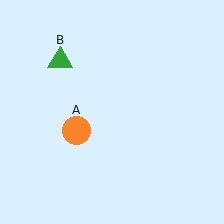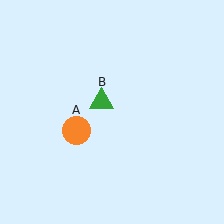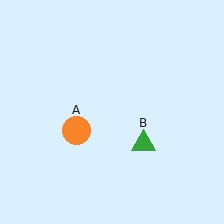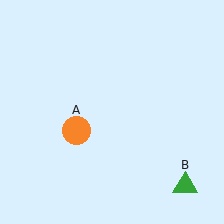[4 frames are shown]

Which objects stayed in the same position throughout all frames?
Orange circle (object A) remained stationary.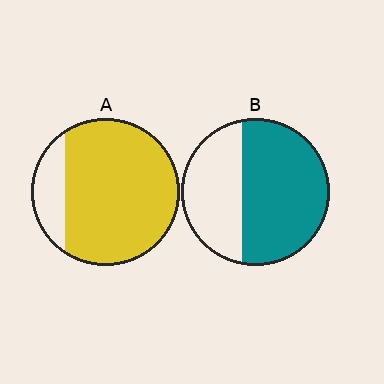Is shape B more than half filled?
Yes.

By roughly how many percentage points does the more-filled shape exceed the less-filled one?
By roughly 20 percentage points (A over B).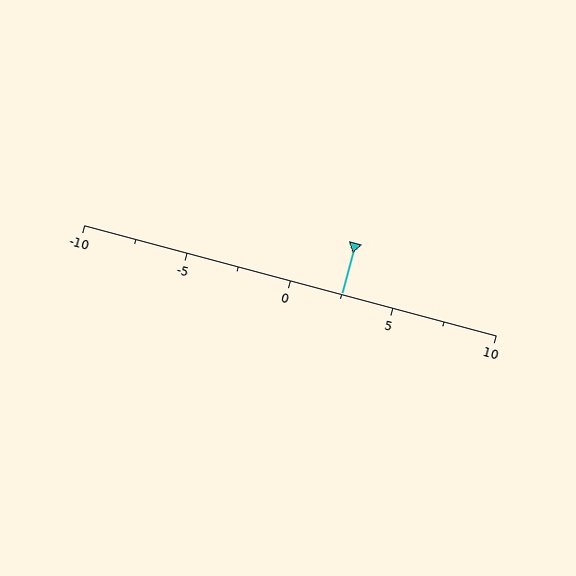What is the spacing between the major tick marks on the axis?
The major ticks are spaced 5 apart.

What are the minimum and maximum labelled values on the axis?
The axis runs from -10 to 10.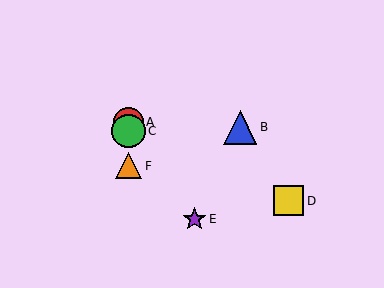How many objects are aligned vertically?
3 objects (A, C, F) are aligned vertically.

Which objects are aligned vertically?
Objects A, C, F are aligned vertically.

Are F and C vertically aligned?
Yes, both are at x≈128.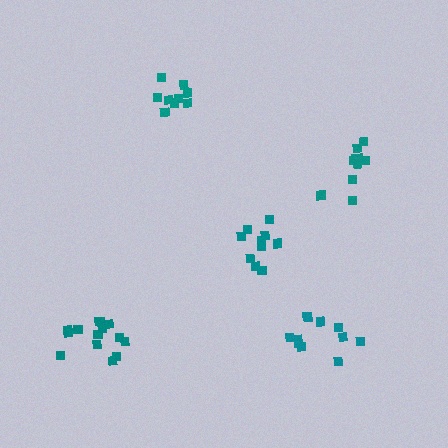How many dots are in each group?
Group 1: 11 dots, Group 2: 14 dots, Group 3: 9 dots, Group 4: 10 dots, Group 5: 11 dots (55 total).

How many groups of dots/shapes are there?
There are 5 groups.